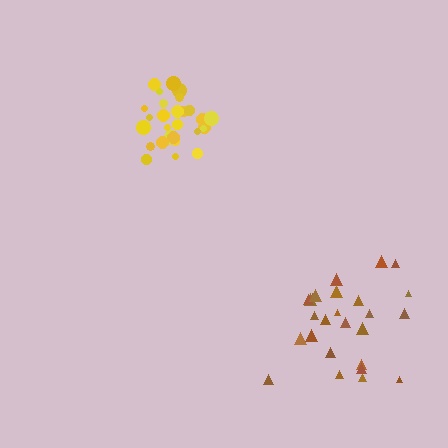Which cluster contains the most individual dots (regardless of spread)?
Yellow (30).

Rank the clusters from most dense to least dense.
yellow, brown.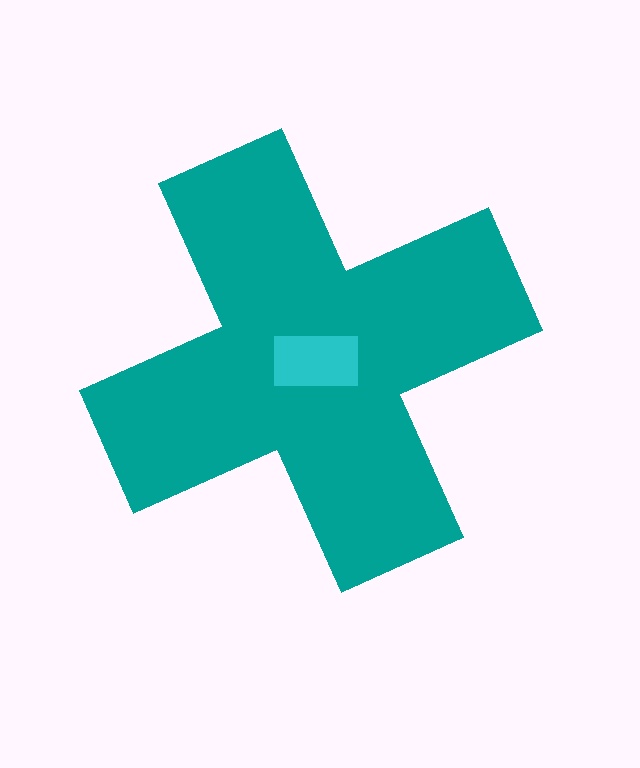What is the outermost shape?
The teal cross.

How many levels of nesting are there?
2.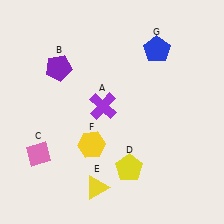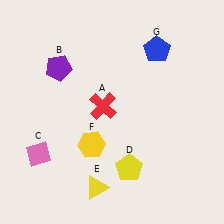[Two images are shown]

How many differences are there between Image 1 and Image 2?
There is 1 difference between the two images.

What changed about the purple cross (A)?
In Image 1, A is purple. In Image 2, it changed to red.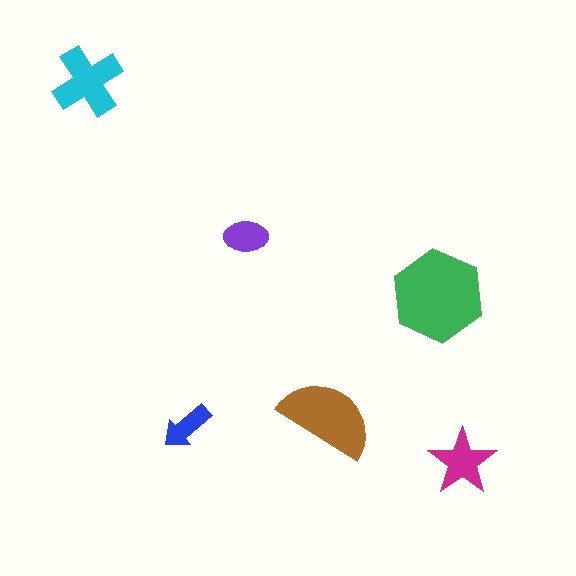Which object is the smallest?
The blue arrow.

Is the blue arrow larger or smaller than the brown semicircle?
Smaller.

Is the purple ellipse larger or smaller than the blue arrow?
Larger.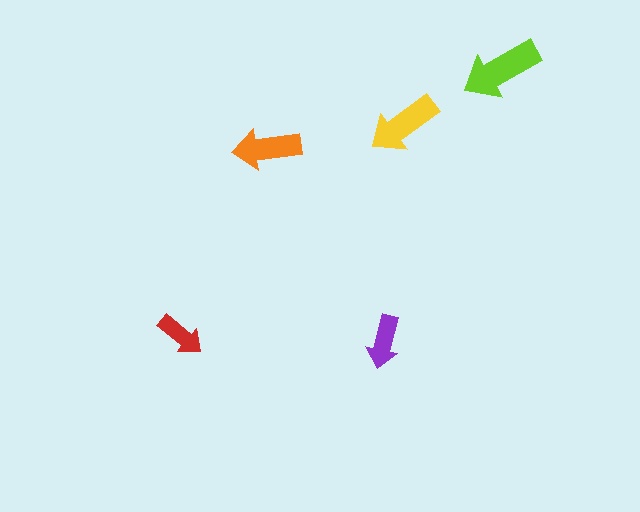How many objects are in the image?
There are 5 objects in the image.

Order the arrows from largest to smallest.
the lime one, the yellow one, the orange one, the purple one, the red one.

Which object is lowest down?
The purple arrow is bottommost.